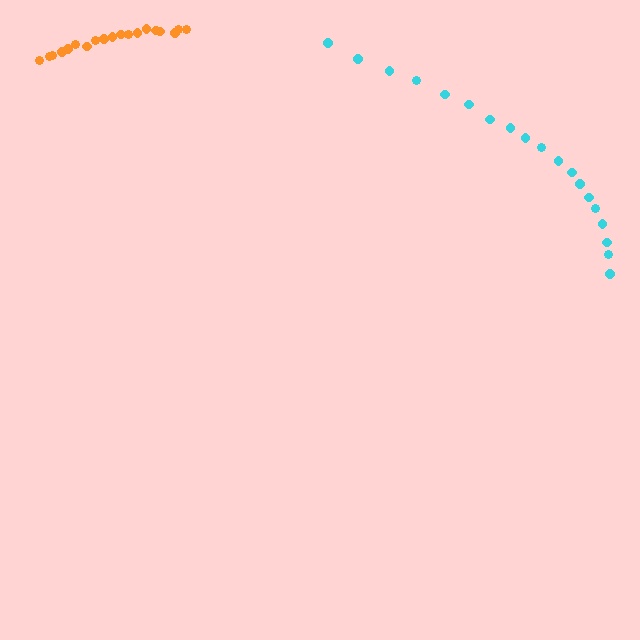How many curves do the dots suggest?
There are 2 distinct paths.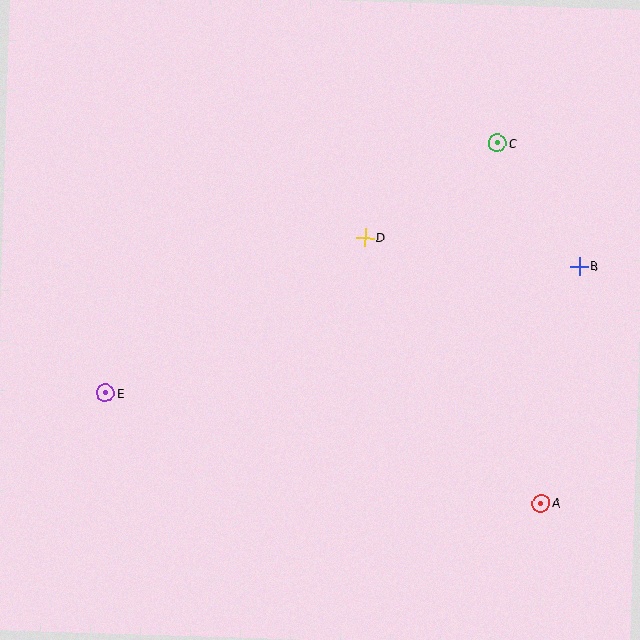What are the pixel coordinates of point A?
Point A is at (541, 503).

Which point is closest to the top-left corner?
Point E is closest to the top-left corner.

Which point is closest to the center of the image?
Point D at (365, 237) is closest to the center.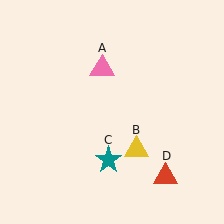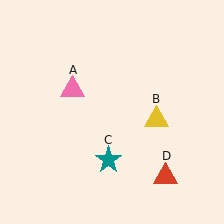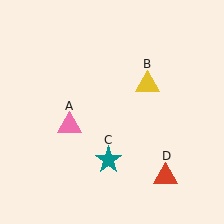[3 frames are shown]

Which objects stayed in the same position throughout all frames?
Teal star (object C) and red triangle (object D) remained stationary.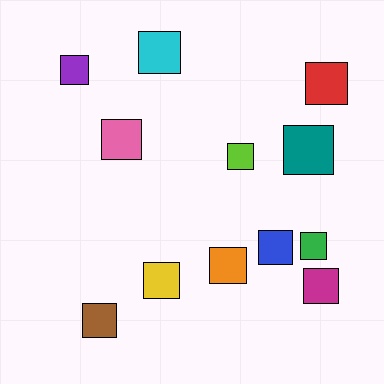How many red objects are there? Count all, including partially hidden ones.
There is 1 red object.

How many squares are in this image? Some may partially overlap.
There are 12 squares.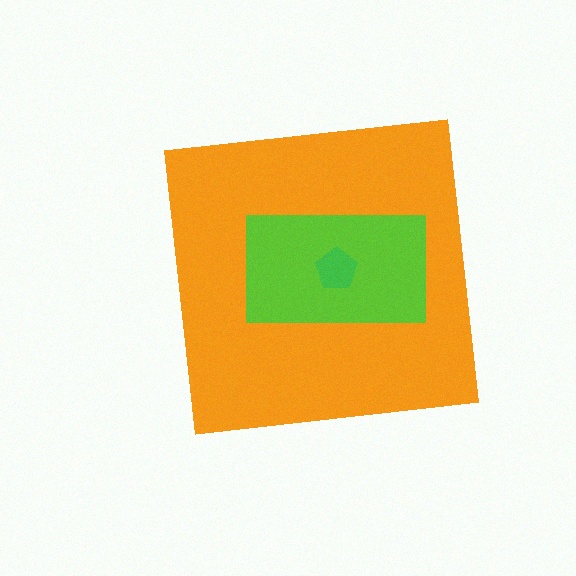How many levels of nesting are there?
3.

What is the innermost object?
The green pentagon.